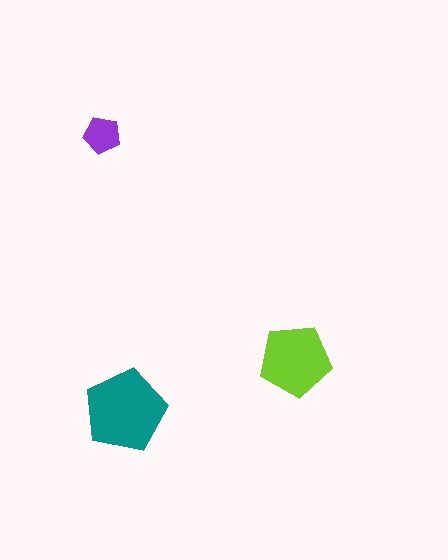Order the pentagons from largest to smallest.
the teal one, the lime one, the purple one.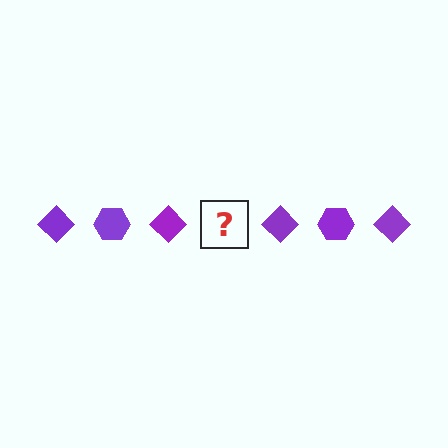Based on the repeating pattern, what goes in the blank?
The blank should be a purple hexagon.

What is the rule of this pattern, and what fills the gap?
The rule is that the pattern cycles through diamond, hexagon shapes in purple. The gap should be filled with a purple hexagon.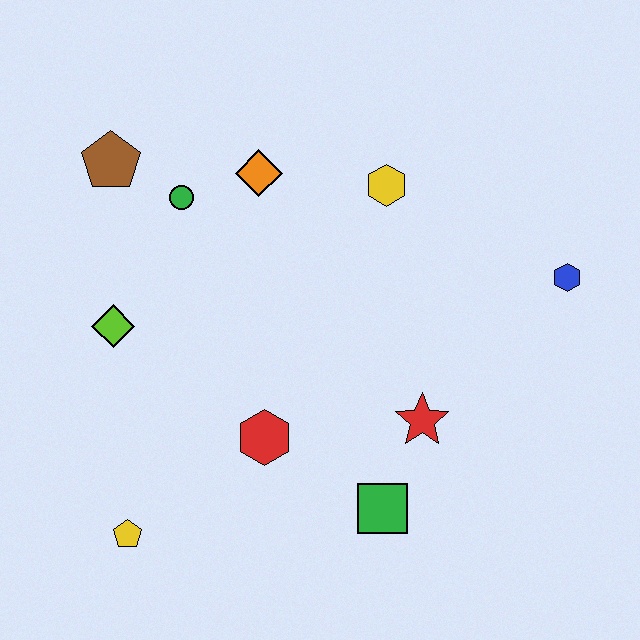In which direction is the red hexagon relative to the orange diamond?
The red hexagon is below the orange diamond.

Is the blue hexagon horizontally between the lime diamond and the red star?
No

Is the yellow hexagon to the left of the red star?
Yes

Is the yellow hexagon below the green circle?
No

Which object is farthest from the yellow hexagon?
The yellow pentagon is farthest from the yellow hexagon.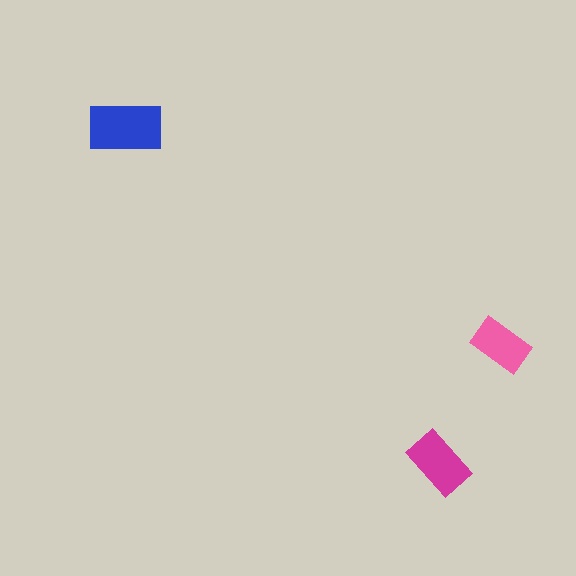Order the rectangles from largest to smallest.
the blue one, the magenta one, the pink one.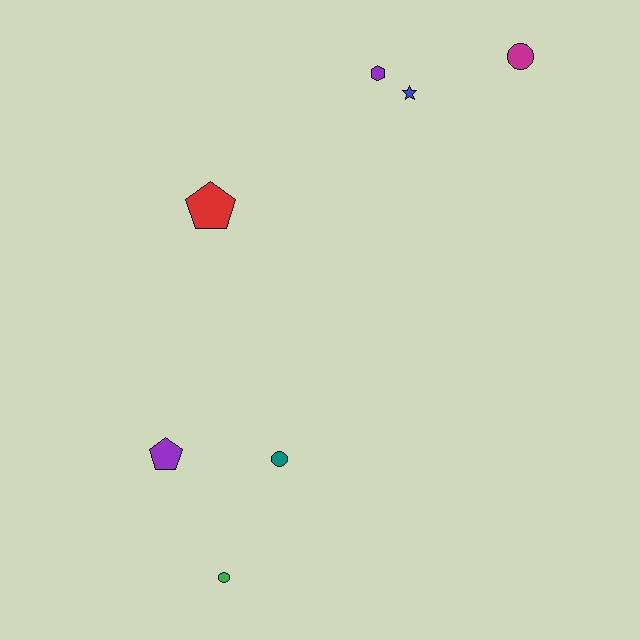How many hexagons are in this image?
There is 1 hexagon.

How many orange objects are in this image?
There are no orange objects.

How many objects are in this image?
There are 7 objects.